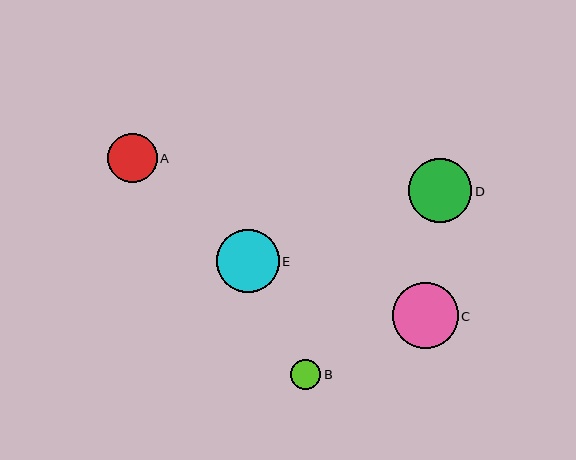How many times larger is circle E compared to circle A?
Circle E is approximately 1.3 times the size of circle A.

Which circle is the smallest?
Circle B is the smallest with a size of approximately 30 pixels.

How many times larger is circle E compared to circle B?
Circle E is approximately 2.1 times the size of circle B.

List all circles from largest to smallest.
From largest to smallest: C, D, E, A, B.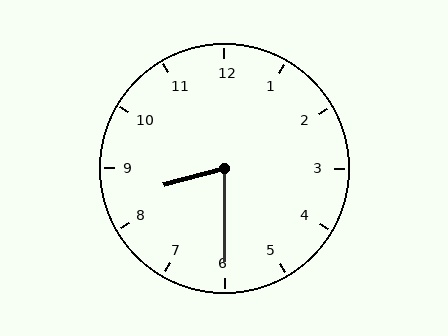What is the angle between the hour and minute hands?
Approximately 75 degrees.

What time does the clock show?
8:30.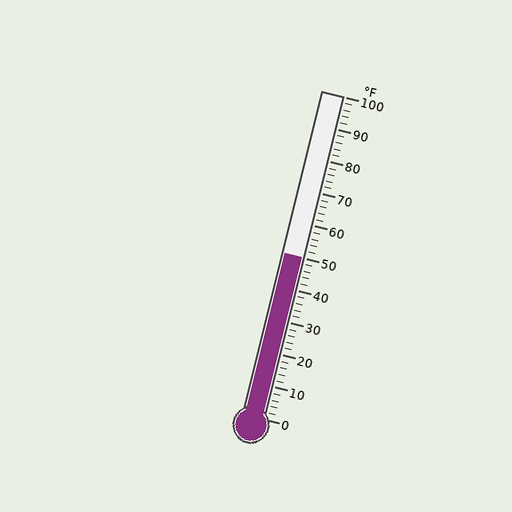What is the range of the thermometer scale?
The thermometer scale ranges from 0°F to 100°F.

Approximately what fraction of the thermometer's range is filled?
The thermometer is filled to approximately 50% of its range.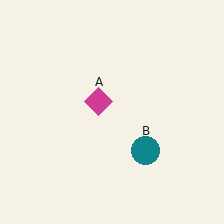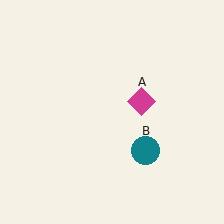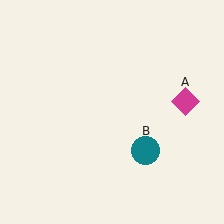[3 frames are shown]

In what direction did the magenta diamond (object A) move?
The magenta diamond (object A) moved right.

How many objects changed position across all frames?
1 object changed position: magenta diamond (object A).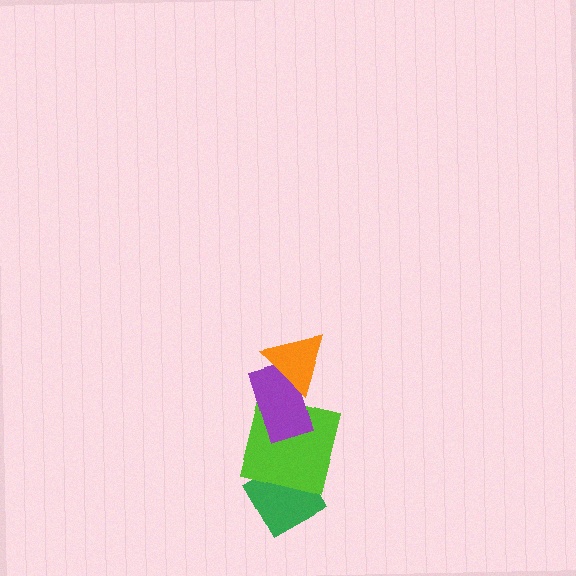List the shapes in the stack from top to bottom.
From top to bottom: the orange triangle, the purple rectangle, the lime square, the green diamond.